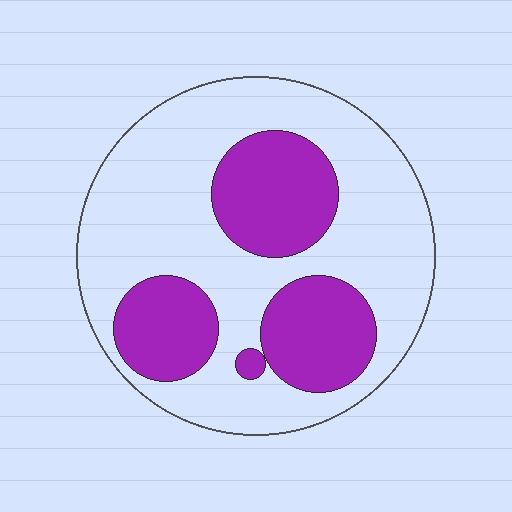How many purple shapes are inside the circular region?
4.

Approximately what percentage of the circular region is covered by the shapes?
Approximately 35%.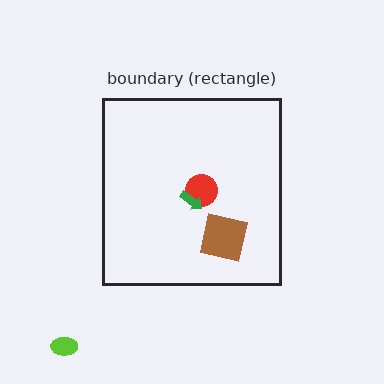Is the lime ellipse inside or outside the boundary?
Outside.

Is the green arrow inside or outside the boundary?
Inside.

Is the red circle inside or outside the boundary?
Inside.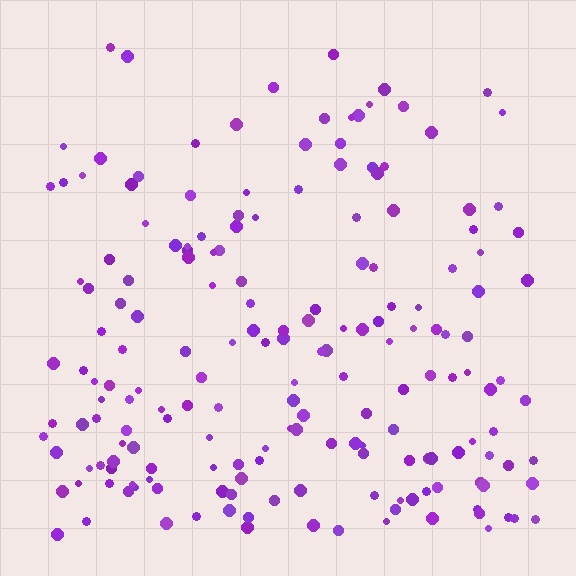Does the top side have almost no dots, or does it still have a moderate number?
Still a moderate number, just noticeably fewer than the bottom.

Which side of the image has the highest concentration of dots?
The bottom.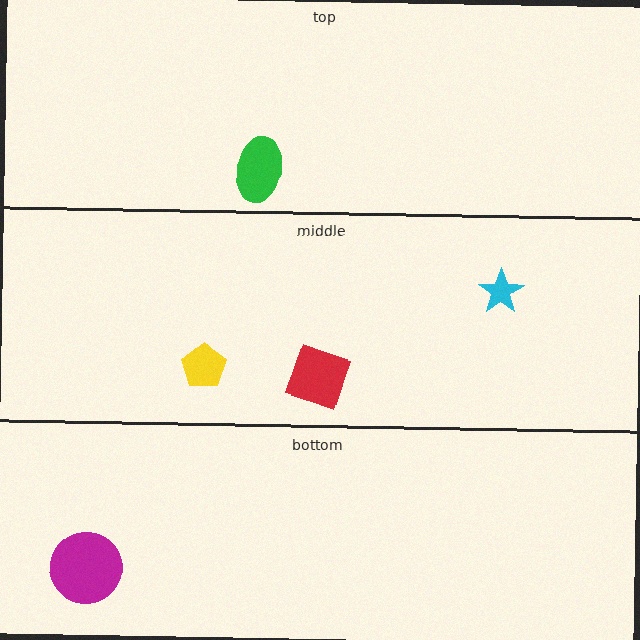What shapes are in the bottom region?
The magenta circle.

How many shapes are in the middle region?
3.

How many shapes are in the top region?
1.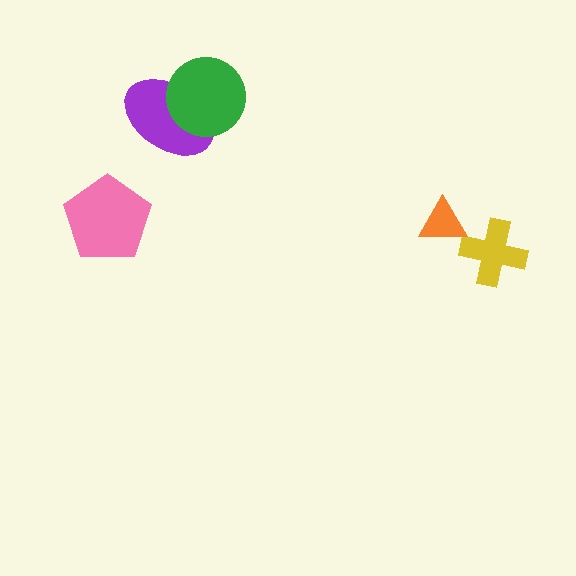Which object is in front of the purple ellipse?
The green circle is in front of the purple ellipse.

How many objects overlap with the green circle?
1 object overlaps with the green circle.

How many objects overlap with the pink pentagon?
0 objects overlap with the pink pentagon.